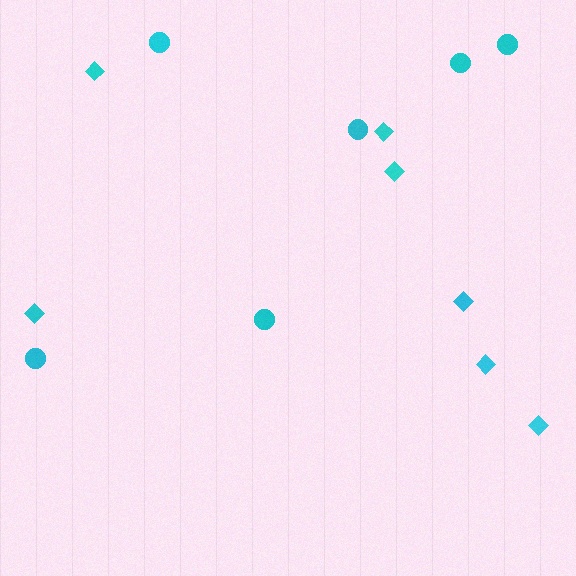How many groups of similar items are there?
There are 2 groups: one group of diamonds (7) and one group of circles (6).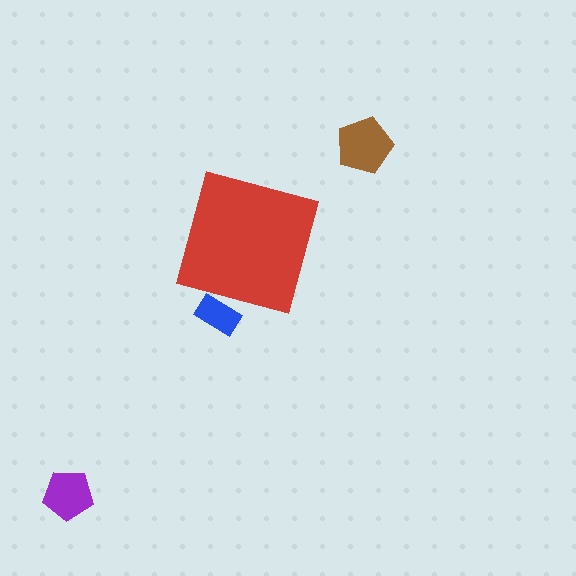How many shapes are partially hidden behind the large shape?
1 shape is partially hidden.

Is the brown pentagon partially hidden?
No, the brown pentagon is fully visible.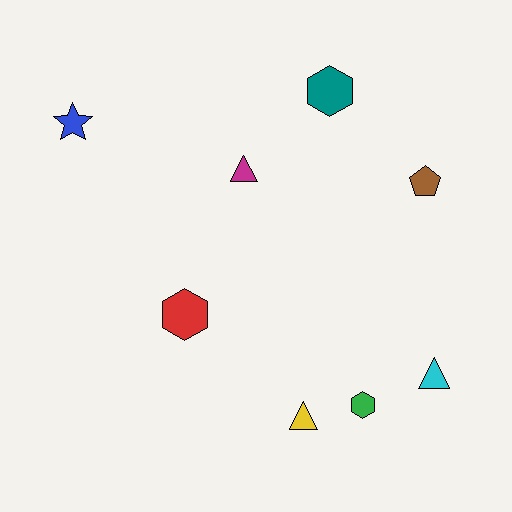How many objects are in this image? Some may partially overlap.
There are 8 objects.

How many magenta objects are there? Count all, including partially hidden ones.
There is 1 magenta object.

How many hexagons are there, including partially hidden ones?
There are 3 hexagons.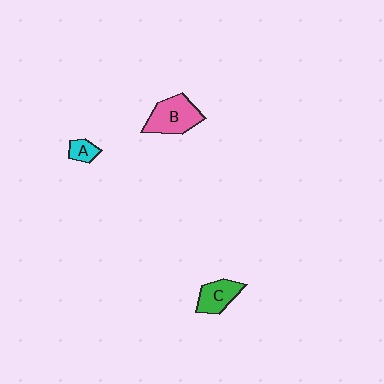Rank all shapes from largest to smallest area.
From largest to smallest: B (pink), C (green), A (cyan).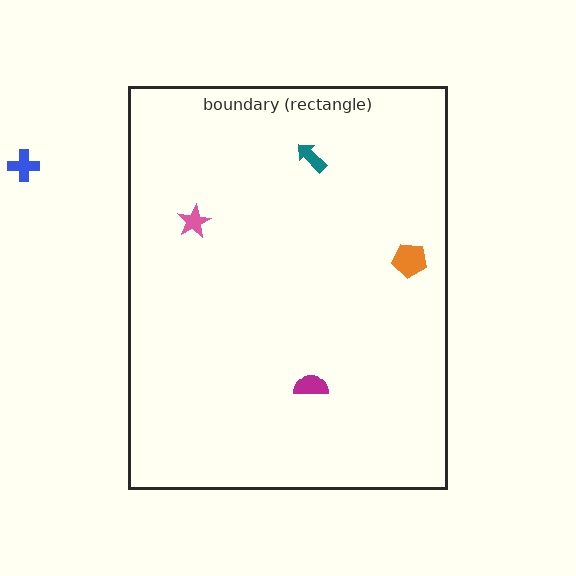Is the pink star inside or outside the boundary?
Inside.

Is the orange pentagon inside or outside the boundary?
Inside.